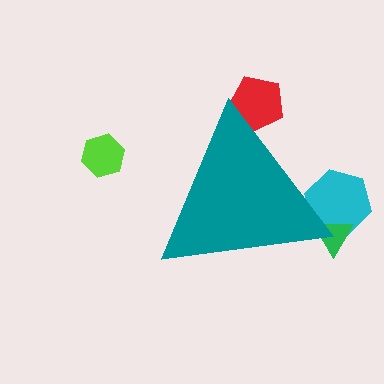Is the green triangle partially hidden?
Yes, the green triangle is partially hidden behind the teal triangle.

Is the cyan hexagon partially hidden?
Yes, the cyan hexagon is partially hidden behind the teal triangle.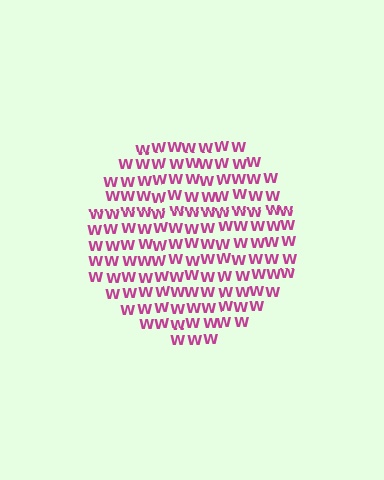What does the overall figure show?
The overall figure shows a circle.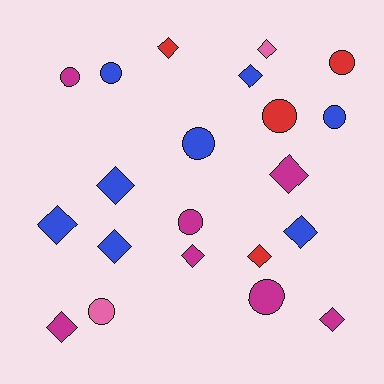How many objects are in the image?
There are 21 objects.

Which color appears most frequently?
Blue, with 8 objects.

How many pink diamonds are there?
There is 1 pink diamond.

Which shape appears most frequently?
Diamond, with 12 objects.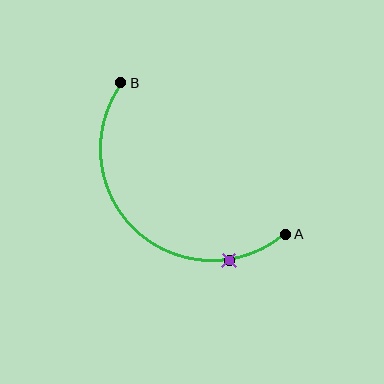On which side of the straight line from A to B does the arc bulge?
The arc bulges below and to the left of the straight line connecting A and B.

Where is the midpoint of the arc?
The arc midpoint is the point on the curve farthest from the straight line joining A and B. It sits below and to the left of that line.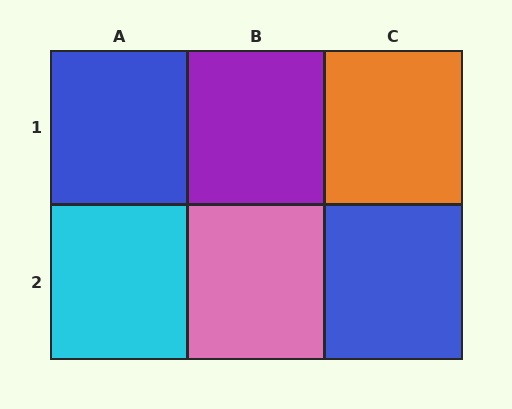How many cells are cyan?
1 cell is cyan.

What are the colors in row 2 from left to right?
Cyan, pink, blue.